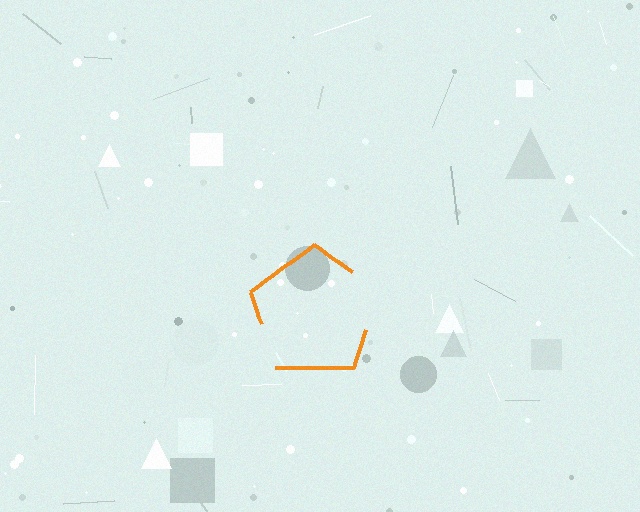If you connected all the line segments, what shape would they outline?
They would outline a pentagon.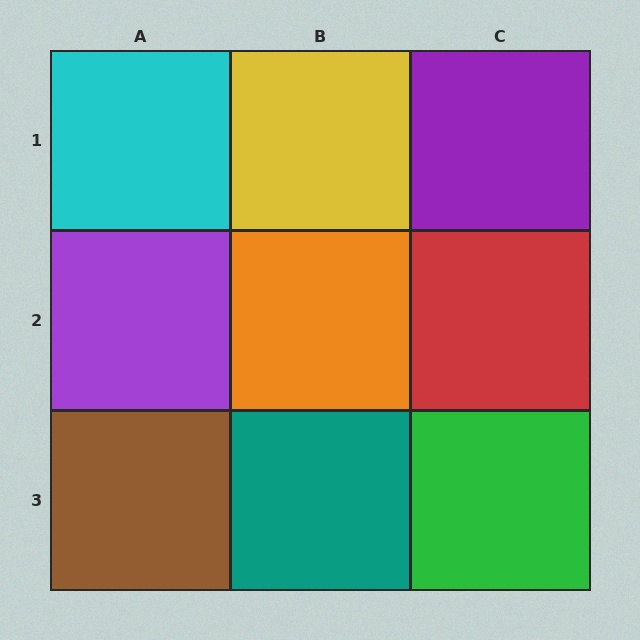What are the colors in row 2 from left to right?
Purple, orange, red.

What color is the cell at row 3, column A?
Brown.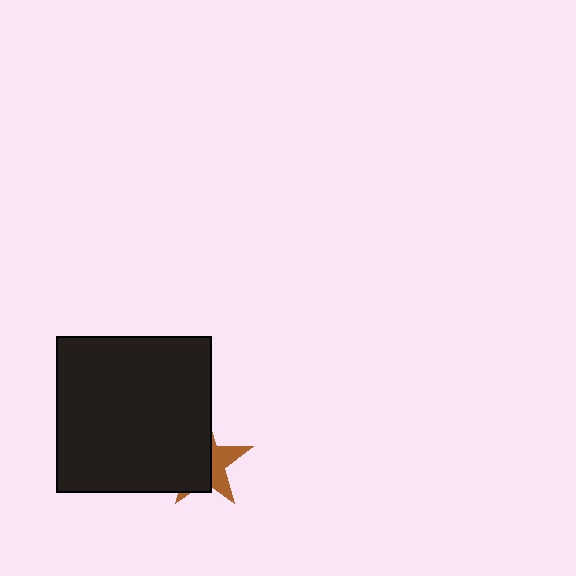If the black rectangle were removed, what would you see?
You would see the complete brown star.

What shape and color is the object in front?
The object in front is a black rectangle.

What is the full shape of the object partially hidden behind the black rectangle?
The partially hidden object is a brown star.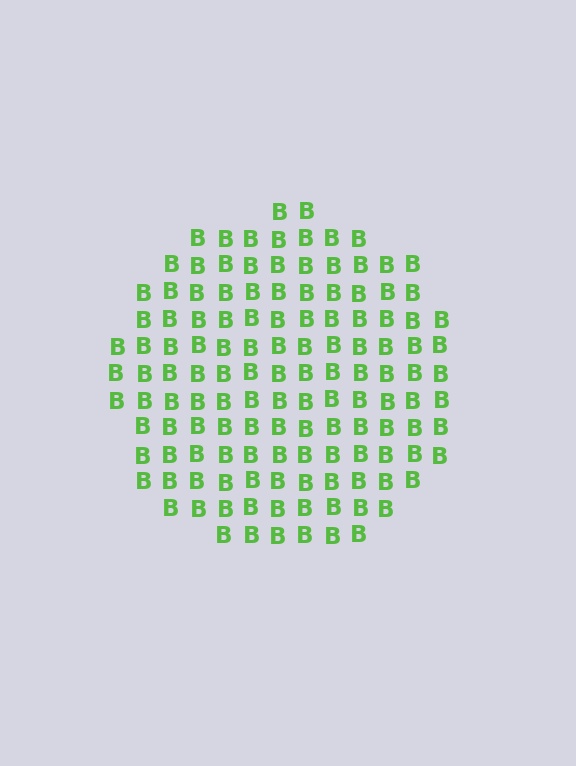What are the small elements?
The small elements are letter B's.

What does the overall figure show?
The overall figure shows a circle.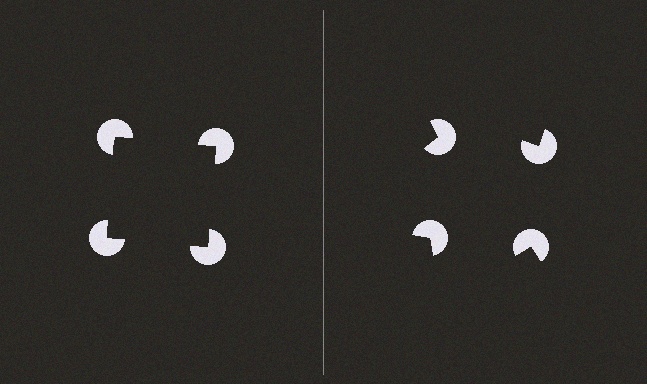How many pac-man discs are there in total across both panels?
8 — 4 on each side.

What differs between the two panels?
The pac-man discs are positioned identically on both sides; only the wedge orientations differ. On the left they align to a square; on the right they are misaligned.